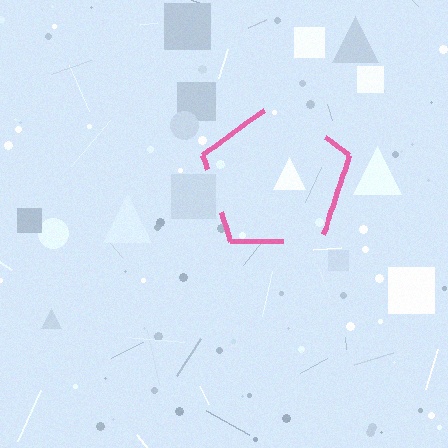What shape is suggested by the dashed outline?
The dashed outline suggests a pentagon.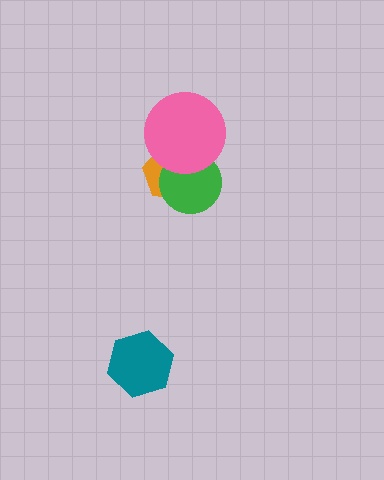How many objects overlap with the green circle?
2 objects overlap with the green circle.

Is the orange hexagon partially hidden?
Yes, it is partially covered by another shape.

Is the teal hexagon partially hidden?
No, no other shape covers it.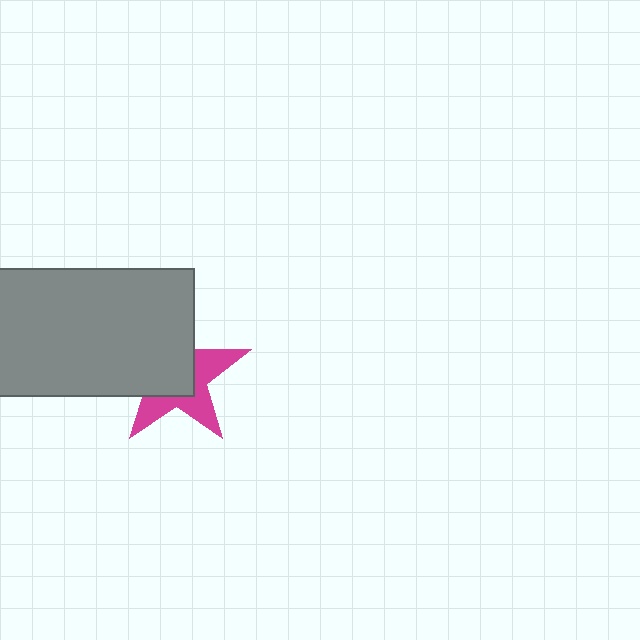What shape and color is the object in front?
The object in front is a gray rectangle.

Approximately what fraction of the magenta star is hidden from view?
Roughly 57% of the magenta star is hidden behind the gray rectangle.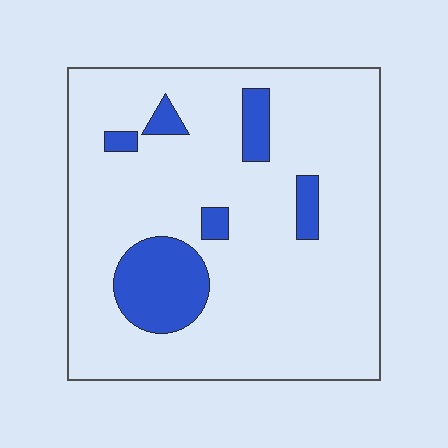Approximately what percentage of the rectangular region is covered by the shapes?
Approximately 15%.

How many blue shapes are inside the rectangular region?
6.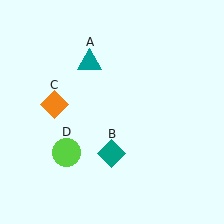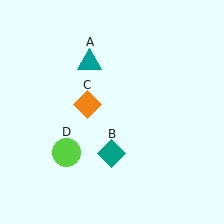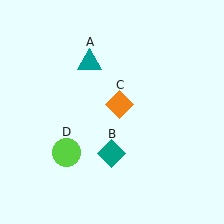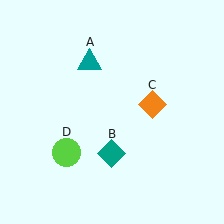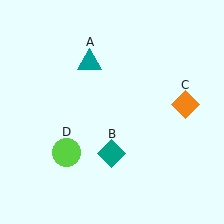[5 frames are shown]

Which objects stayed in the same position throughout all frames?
Teal triangle (object A) and teal diamond (object B) and lime circle (object D) remained stationary.